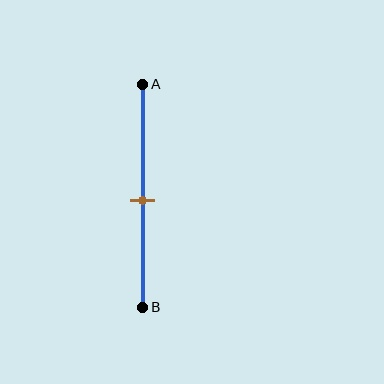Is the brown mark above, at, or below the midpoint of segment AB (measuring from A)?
The brown mark is approximately at the midpoint of segment AB.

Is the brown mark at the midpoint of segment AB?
Yes, the mark is approximately at the midpoint.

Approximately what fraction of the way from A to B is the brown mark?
The brown mark is approximately 50% of the way from A to B.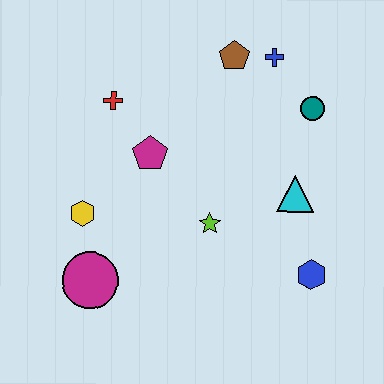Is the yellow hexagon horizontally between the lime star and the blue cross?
No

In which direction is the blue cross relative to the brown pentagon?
The blue cross is to the right of the brown pentagon.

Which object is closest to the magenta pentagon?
The red cross is closest to the magenta pentagon.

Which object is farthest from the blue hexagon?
The red cross is farthest from the blue hexagon.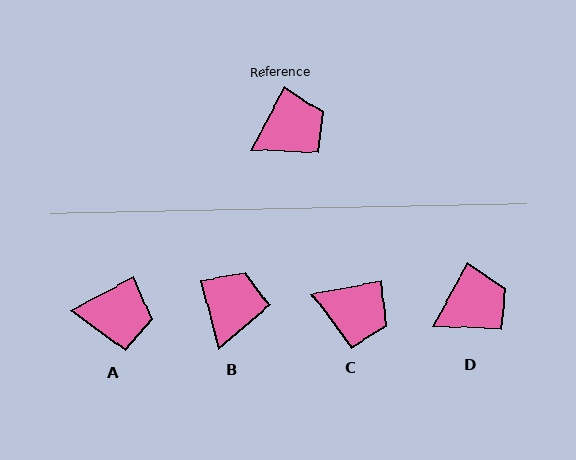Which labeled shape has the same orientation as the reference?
D.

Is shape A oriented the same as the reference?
No, it is off by about 34 degrees.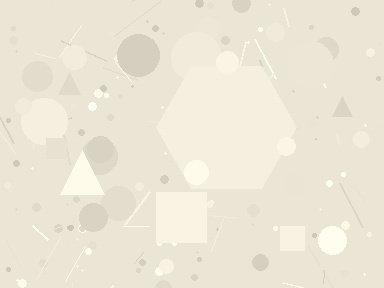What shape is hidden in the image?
A hexagon is hidden in the image.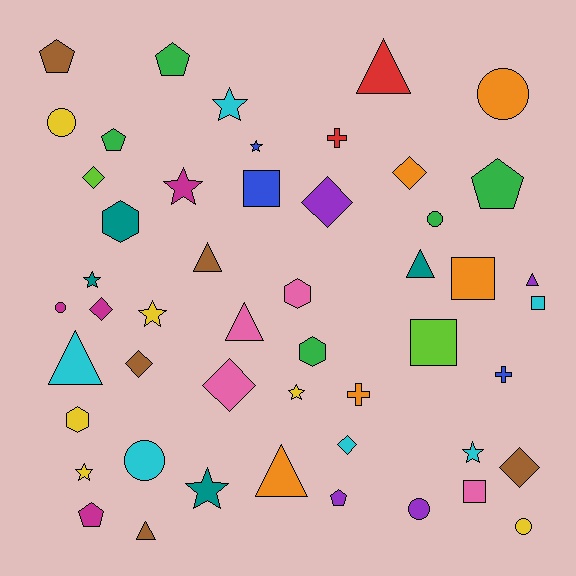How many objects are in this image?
There are 50 objects.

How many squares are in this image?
There are 5 squares.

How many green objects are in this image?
There are 5 green objects.